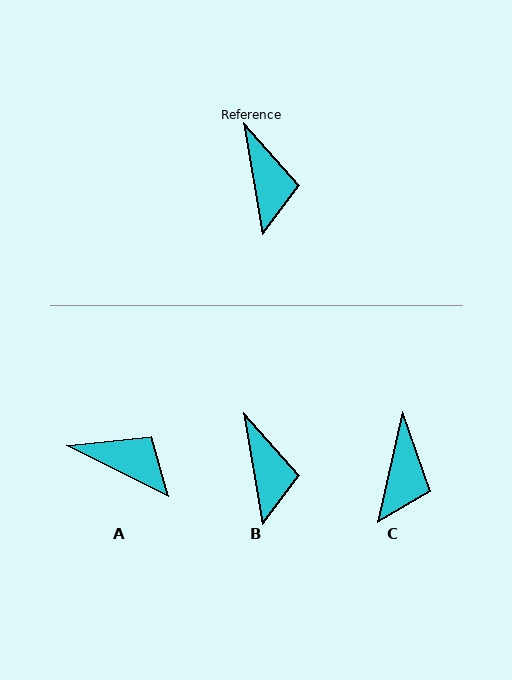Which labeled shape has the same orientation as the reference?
B.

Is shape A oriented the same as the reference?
No, it is off by about 54 degrees.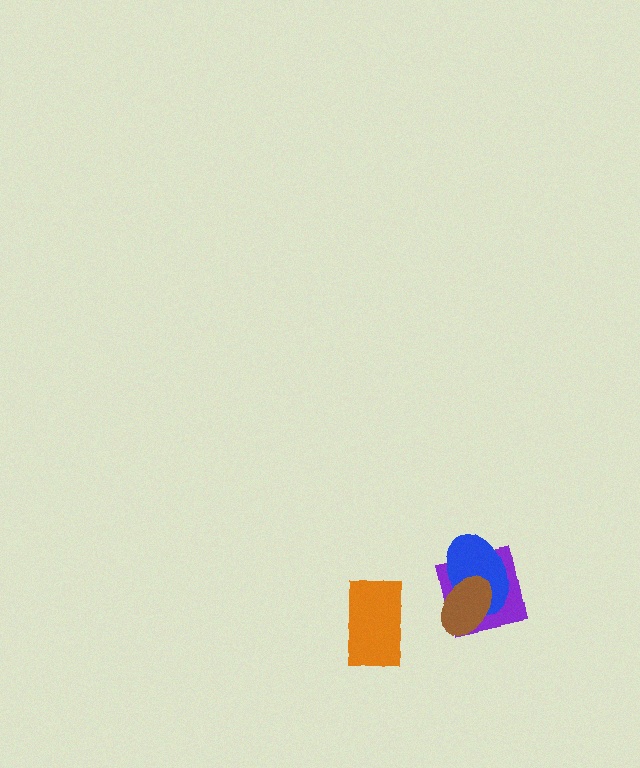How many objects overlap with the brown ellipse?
2 objects overlap with the brown ellipse.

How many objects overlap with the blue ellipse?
2 objects overlap with the blue ellipse.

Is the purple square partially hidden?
Yes, it is partially covered by another shape.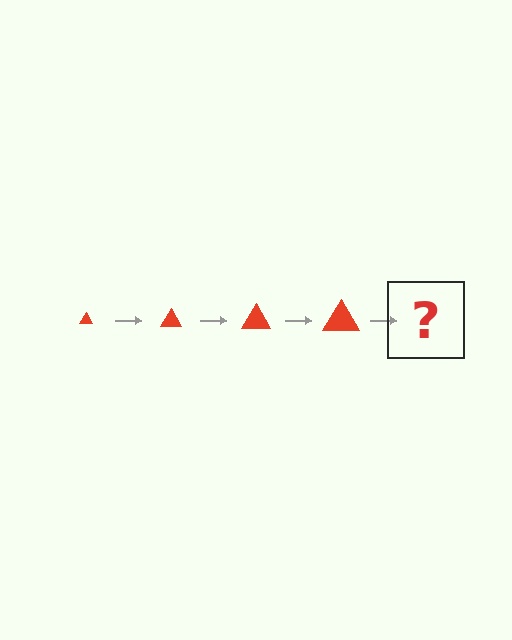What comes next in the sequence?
The next element should be a red triangle, larger than the previous one.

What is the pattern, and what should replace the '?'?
The pattern is that the triangle gets progressively larger each step. The '?' should be a red triangle, larger than the previous one.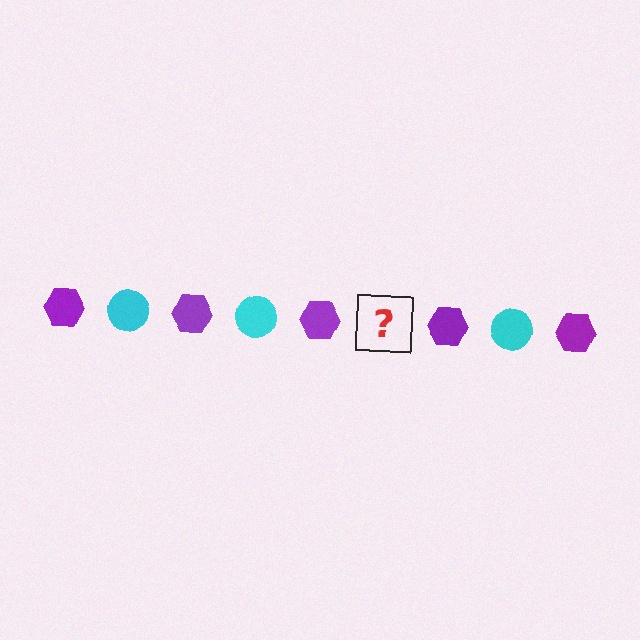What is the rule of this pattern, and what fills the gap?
The rule is that the pattern alternates between purple hexagon and cyan circle. The gap should be filled with a cyan circle.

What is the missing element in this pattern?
The missing element is a cyan circle.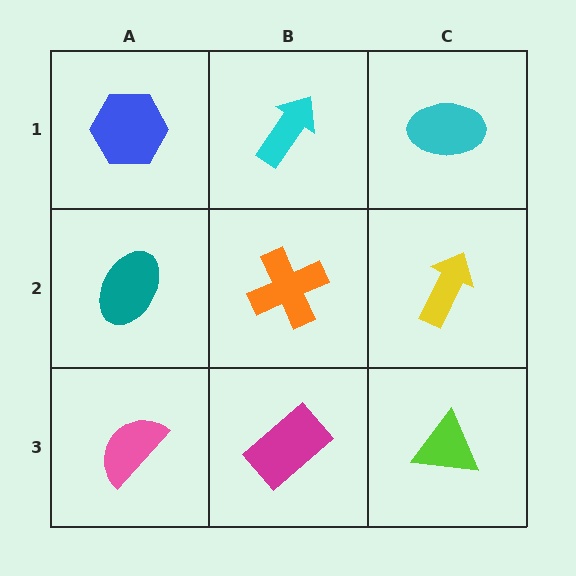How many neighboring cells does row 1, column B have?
3.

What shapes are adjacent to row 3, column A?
A teal ellipse (row 2, column A), a magenta rectangle (row 3, column B).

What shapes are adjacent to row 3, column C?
A yellow arrow (row 2, column C), a magenta rectangle (row 3, column B).